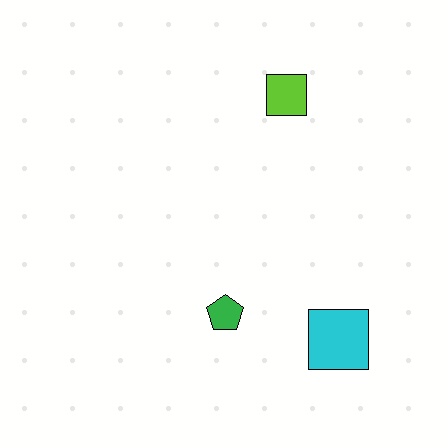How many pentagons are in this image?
There is 1 pentagon.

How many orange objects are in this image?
There are no orange objects.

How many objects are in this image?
There are 3 objects.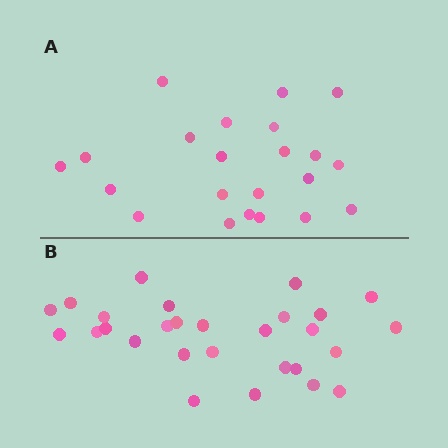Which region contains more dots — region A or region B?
Region B (the bottom region) has more dots.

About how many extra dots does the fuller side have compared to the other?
Region B has about 6 more dots than region A.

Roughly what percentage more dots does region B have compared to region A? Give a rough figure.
About 25% more.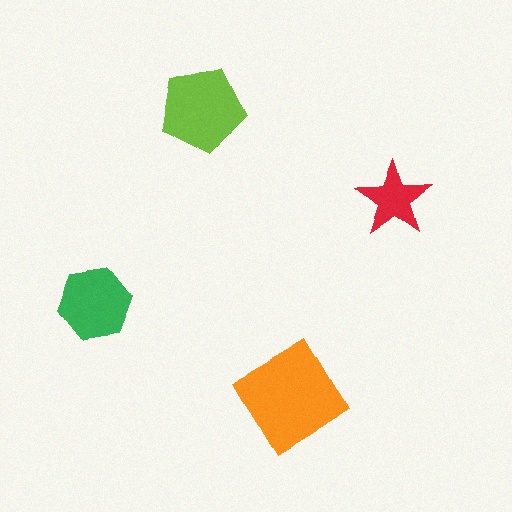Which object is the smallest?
The red star.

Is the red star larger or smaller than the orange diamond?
Smaller.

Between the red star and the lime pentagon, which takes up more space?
The lime pentagon.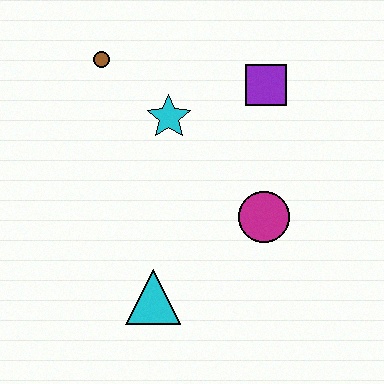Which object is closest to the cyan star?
The brown circle is closest to the cyan star.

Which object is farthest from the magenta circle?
The brown circle is farthest from the magenta circle.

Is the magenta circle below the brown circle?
Yes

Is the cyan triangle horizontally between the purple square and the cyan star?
No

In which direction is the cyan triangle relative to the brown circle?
The cyan triangle is below the brown circle.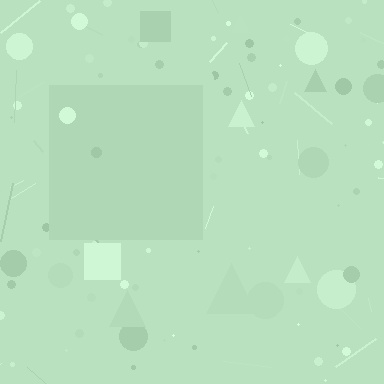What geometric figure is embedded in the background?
A square is embedded in the background.